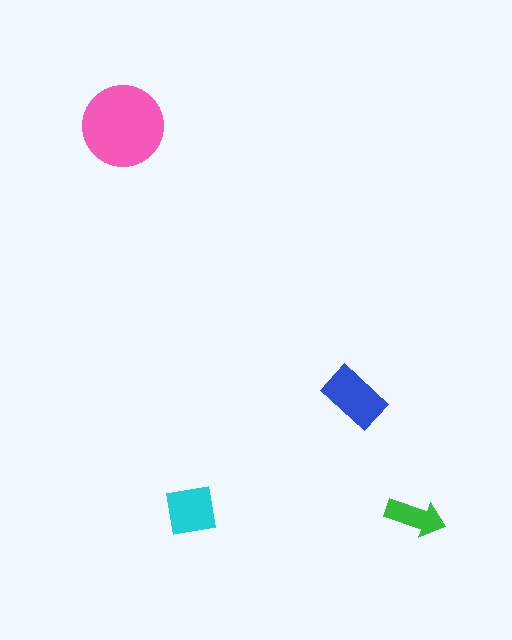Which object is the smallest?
The green arrow.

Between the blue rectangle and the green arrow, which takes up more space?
The blue rectangle.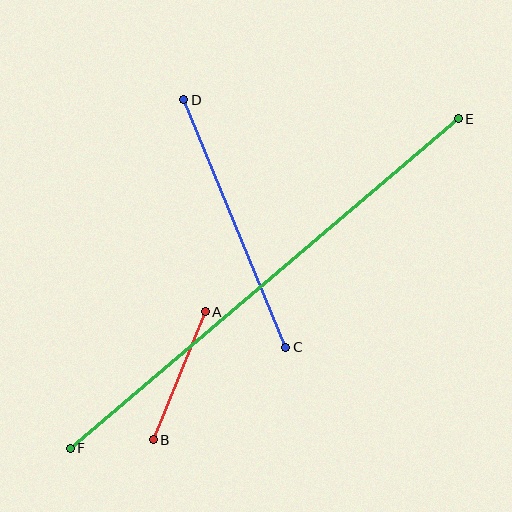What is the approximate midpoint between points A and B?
The midpoint is at approximately (179, 376) pixels.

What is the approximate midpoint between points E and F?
The midpoint is at approximately (264, 284) pixels.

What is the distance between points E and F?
The distance is approximately 509 pixels.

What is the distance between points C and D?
The distance is approximately 268 pixels.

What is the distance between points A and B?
The distance is approximately 138 pixels.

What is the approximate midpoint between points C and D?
The midpoint is at approximately (235, 224) pixels.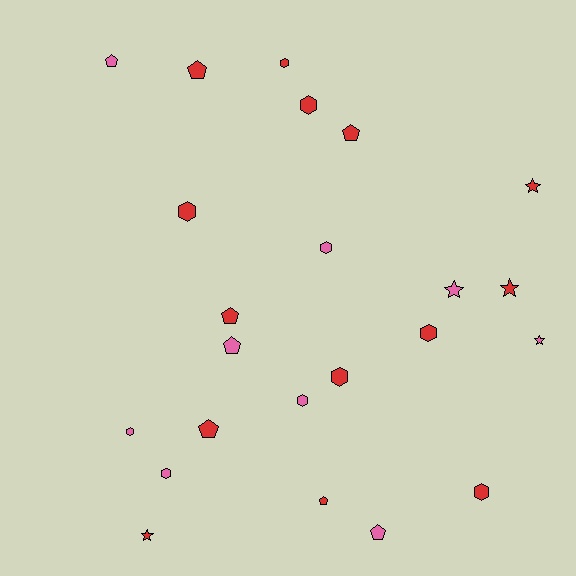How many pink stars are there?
There are 2 pink stars.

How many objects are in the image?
There are 23 objects.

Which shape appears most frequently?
Hexagon, with 10 objects.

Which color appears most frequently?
Red, with 14 objects.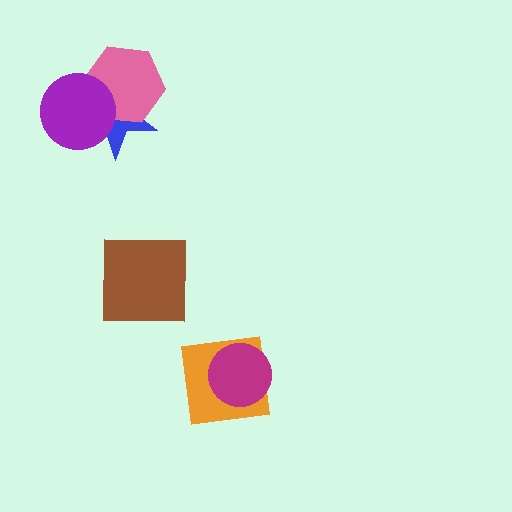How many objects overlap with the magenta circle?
1 object overlaps with the magenta circle.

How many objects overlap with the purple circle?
2 objects overlap with the purple circle.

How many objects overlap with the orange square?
1 object overlaps with the orange square.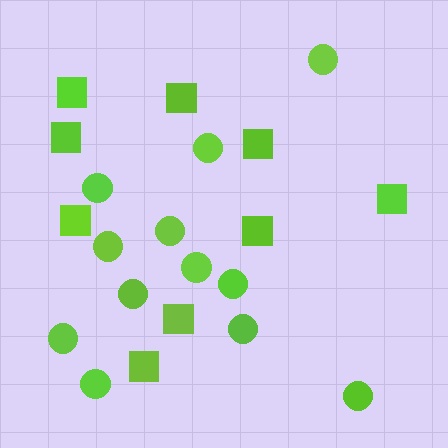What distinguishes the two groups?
There are 2 groups: one group of squares (9) and one group of circles (12).